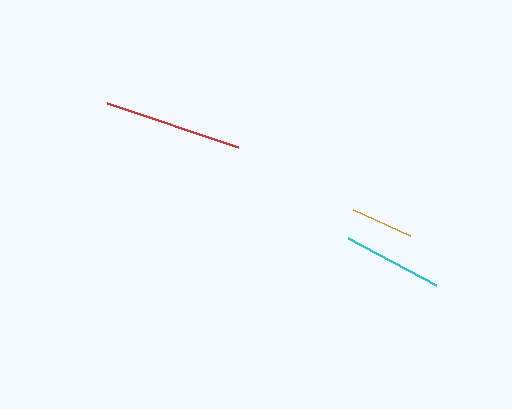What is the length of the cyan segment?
The cyan segment is approximately 100 pixels long.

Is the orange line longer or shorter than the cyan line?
The cyan line is longer than the orange line.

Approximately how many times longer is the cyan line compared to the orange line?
The cyan line is approximately 1.6 times the length of the orange line.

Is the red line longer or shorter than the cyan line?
The red line is longer than the cyan line.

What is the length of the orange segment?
The orange segment is approximately 63 pixels long.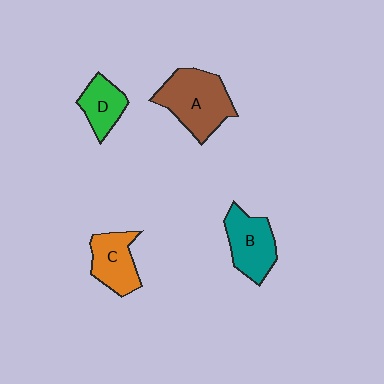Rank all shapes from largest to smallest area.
From largest to smallest: A (brown), B (teal), C (orange), D (green).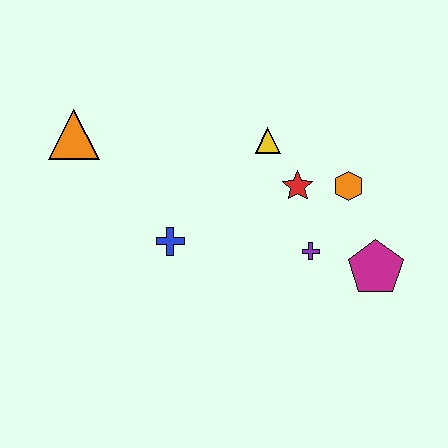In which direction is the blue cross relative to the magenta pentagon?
The blue cross is to the left of the magenta pentagon.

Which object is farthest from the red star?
The orange triangle is farthest from the red star.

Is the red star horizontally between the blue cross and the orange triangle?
No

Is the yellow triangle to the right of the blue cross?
Yes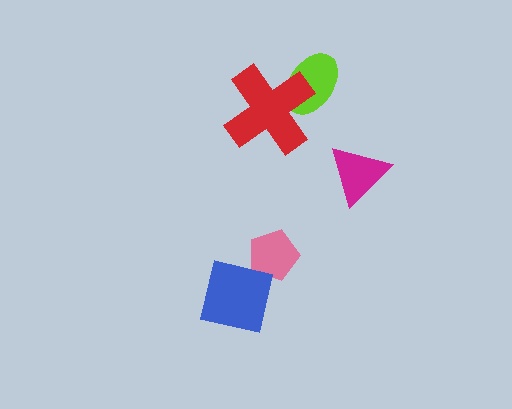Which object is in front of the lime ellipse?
The red cross is in front of the lime ellipse.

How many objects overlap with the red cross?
1 object overlaps with the red cross.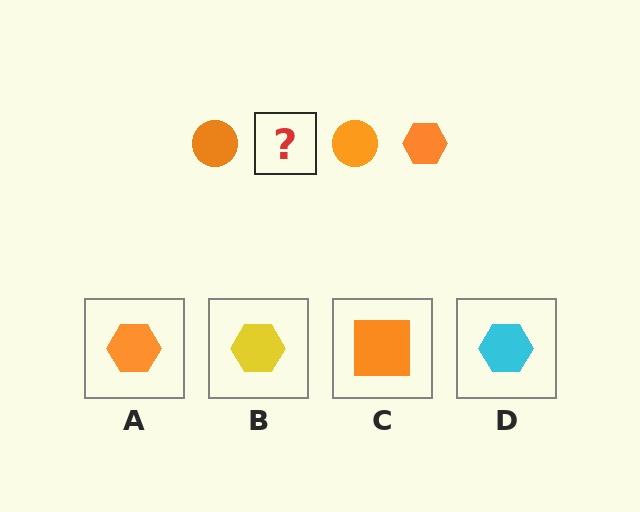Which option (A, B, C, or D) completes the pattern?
A.